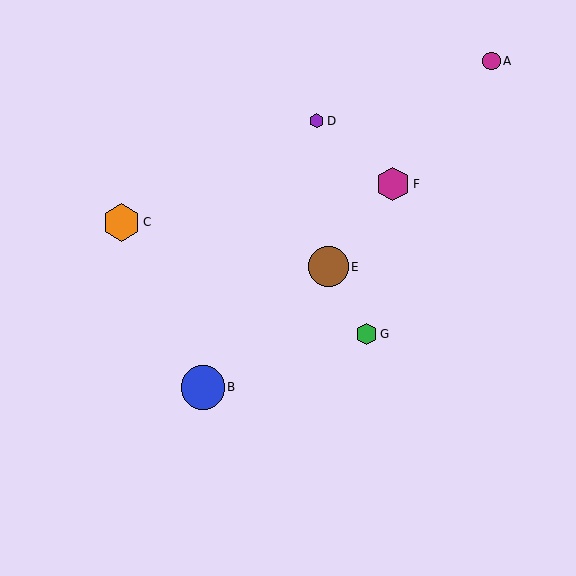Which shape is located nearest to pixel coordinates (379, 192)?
The magenta hexagon (labeled F) at (393, 184) is nearest to that location.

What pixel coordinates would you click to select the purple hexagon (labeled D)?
Click at (317, 121) to select the purple hexagon D.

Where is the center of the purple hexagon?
The center of the purple hexagon is at (317, 121).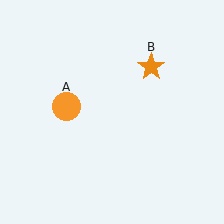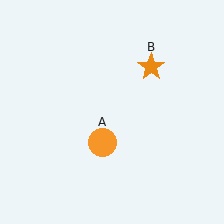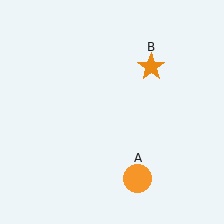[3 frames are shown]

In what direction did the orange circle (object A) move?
The orange circle (object A) moved down and to the right.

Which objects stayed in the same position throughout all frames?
Orange star (object B) remained stationary.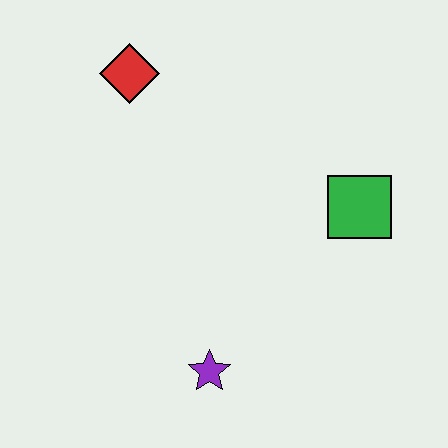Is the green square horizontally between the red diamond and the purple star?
No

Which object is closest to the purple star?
The green square is closest to the purple star.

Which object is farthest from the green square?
The red diamond is farthest from the green square.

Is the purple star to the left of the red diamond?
No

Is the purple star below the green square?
Yes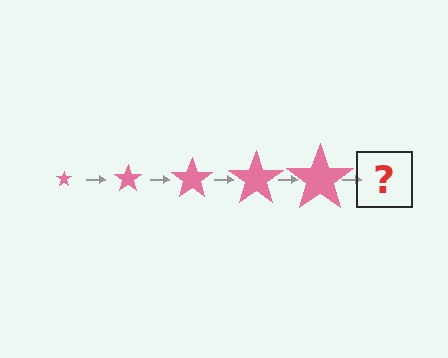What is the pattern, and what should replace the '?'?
The pattern is that the star gets progressively larger each step. The '?' should be a pink star, larger than the previous one.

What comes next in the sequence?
The next element should be a pink star, larger than the previous one.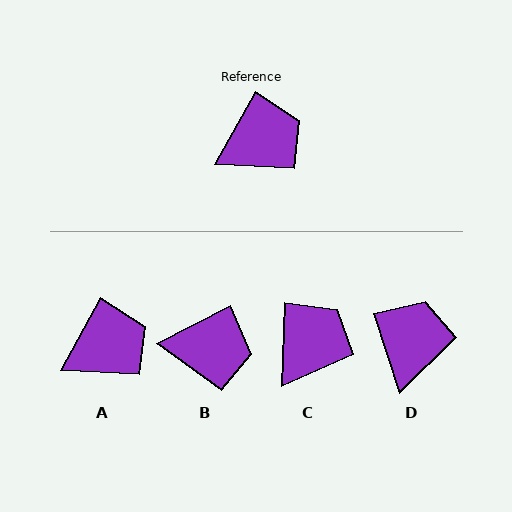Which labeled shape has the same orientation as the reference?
A.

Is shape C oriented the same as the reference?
No, it is off by about 26 degrees.